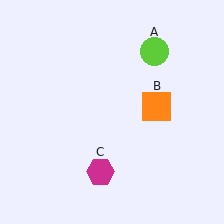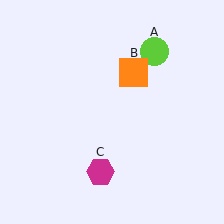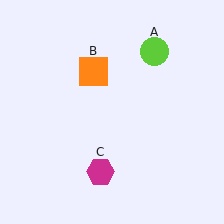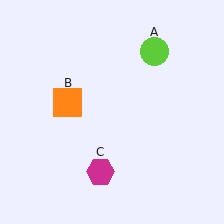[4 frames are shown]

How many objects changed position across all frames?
1 object changed position: orange square (object B).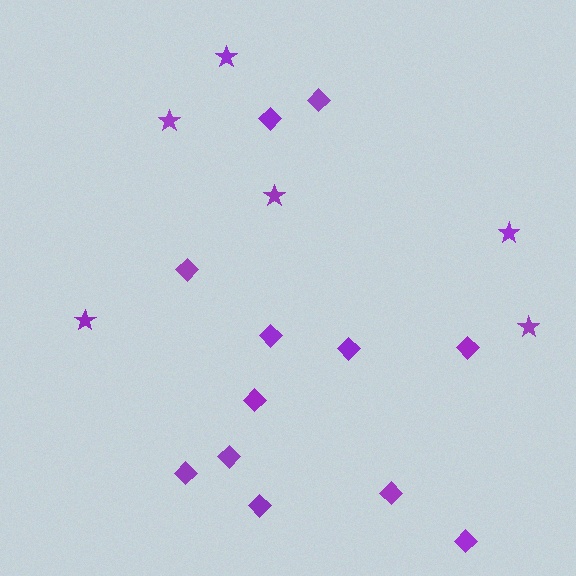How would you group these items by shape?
There are 2 groups: one group of diamonds (12) and one group of stars (6).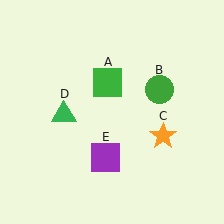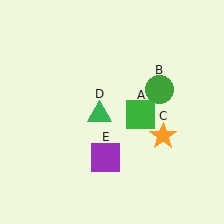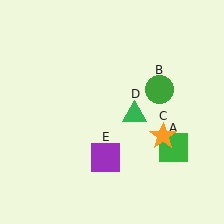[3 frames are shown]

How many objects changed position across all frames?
2 objects changed position: green square (object A), green triangle (object D).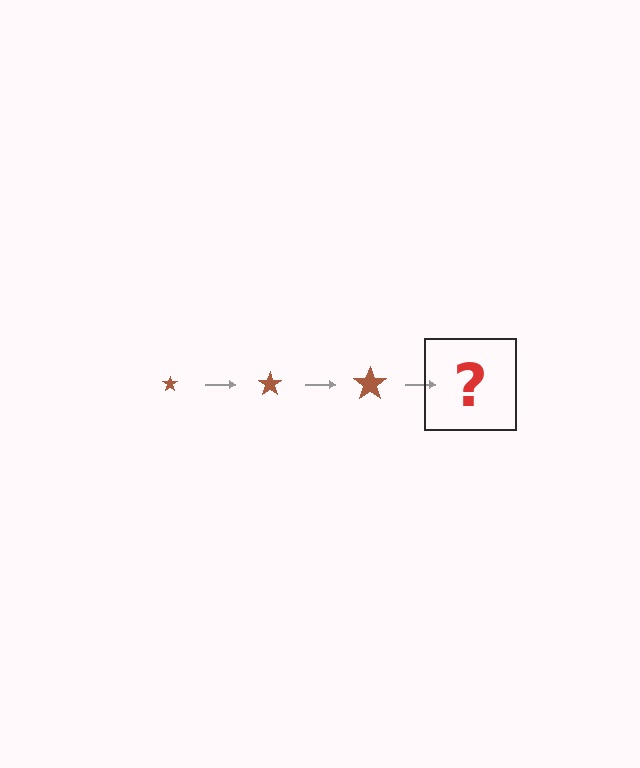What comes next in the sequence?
The next element should be a brown star, larger than the previous one.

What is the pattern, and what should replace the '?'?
The pattern is that the star gets progressively larger each step. The '?' should be a brown star, larger than the previous one.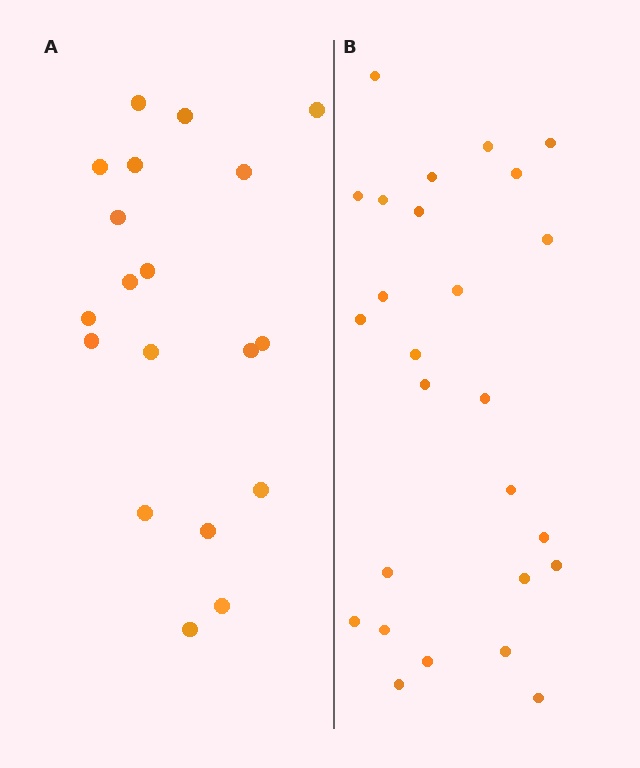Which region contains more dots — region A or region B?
Region B (the right region) has more dots.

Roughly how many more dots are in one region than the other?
Region B has roughly 8 or so more dots than region A.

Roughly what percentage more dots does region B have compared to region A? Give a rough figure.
About 35% more.